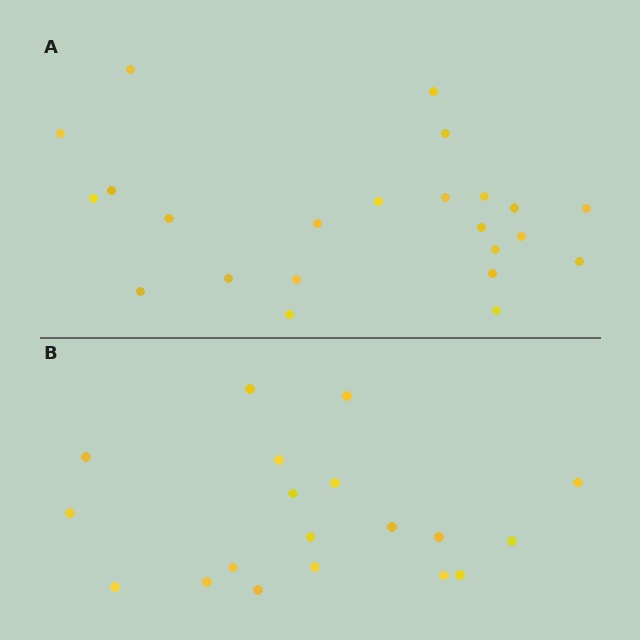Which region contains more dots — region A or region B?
Region A (the top region) has more dots.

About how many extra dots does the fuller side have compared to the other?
Region A has about 4 more dots than region B.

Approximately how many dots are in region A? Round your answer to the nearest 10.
About 20 dots. (The exact count is 23, which rounds to 20.)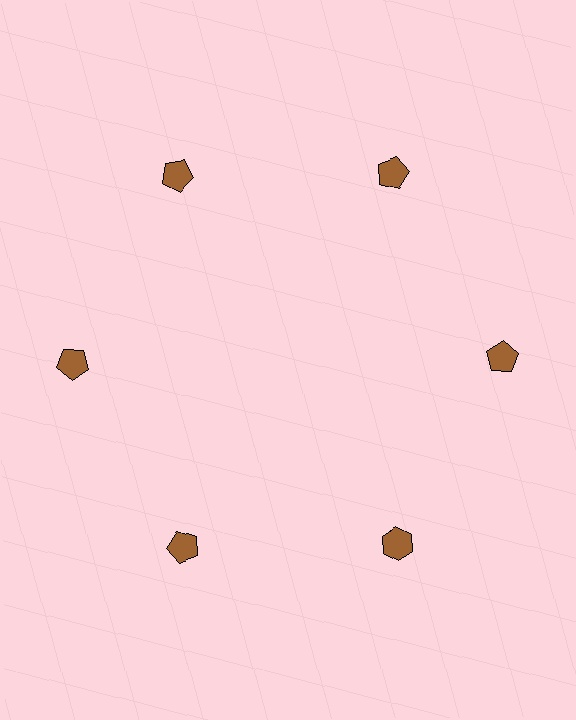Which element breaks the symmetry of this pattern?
The brown hexagon at roughly the 5 o'clock position breaks the symmetry. All other shapes are brown pentagons.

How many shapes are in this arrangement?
There are 6 shapes arranged in a ring pattern.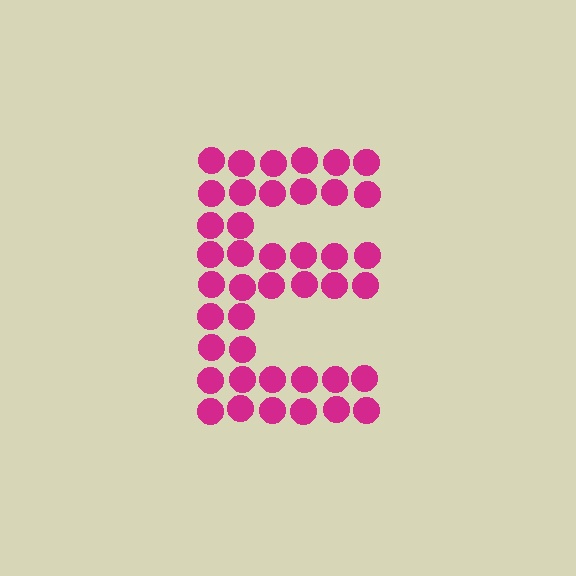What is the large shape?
The large shape is the letter E.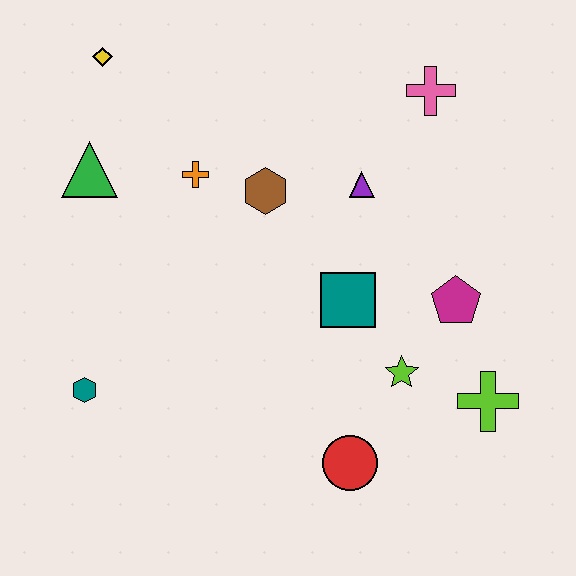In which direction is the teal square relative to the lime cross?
The teal square is to the left of the lime cross.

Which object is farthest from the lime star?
The yellow diamond is farthest from the lime star.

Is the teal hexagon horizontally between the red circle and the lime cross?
No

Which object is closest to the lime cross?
The lime star is closest to the lime cross.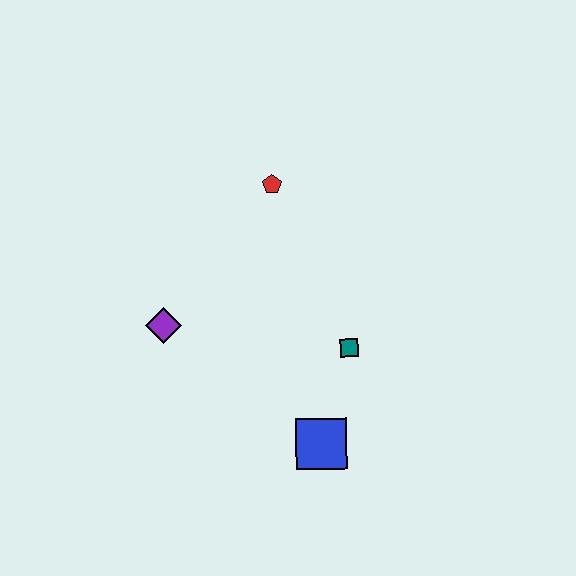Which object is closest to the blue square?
The teal square is closest to the blue square.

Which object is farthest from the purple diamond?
The blue square is farthest from the purple diamond.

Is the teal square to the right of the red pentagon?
Yes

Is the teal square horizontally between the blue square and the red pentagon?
No